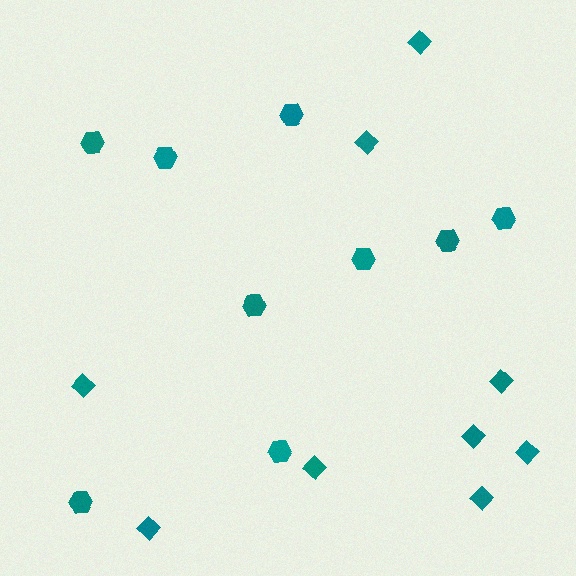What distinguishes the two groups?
There are 2 groups: one group of hexagons (9) and one group of diamonds (9).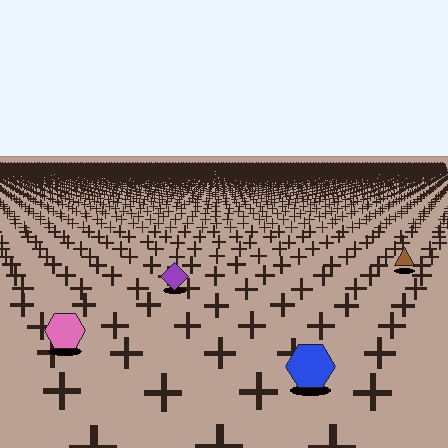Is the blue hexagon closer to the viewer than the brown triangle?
Yes. The blue hexagon is closer — you can tell from the texture gradient: the ground texture is coarser near it.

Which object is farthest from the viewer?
The brown triangle is farthest from the viewer. It appears smaller and the ground texture around it is denser.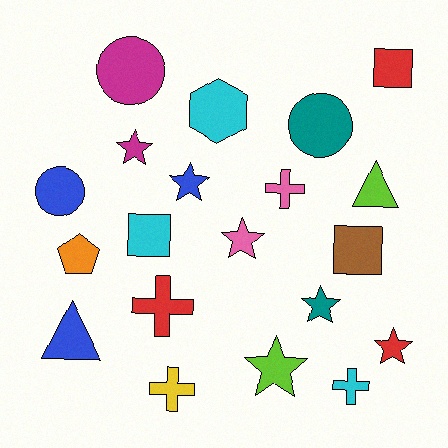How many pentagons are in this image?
There is 1 pentagon.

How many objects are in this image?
There are 20 objects.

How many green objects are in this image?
There are no green objects.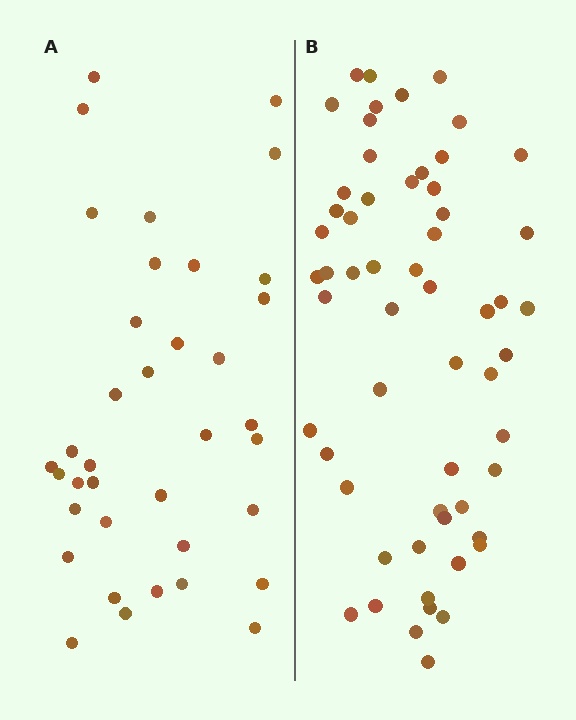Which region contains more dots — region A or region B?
Region B (the right region) has more dots.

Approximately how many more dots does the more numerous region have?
Region B has approximately 20 more dots than region A.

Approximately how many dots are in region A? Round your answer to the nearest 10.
About 40 dots. (The exact count is 37, which rounds to 40.)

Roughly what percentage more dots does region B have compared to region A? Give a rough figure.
About 55% more.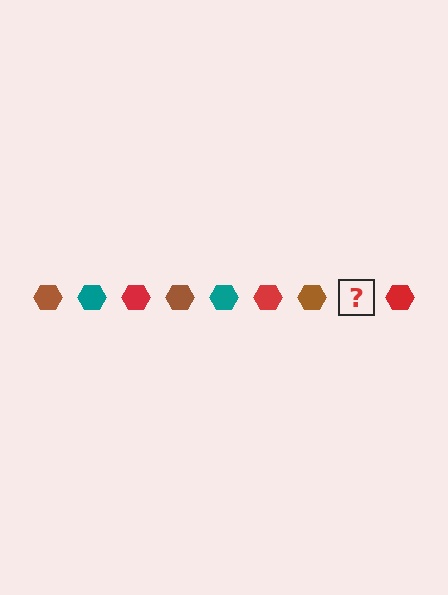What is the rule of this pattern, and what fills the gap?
The rule is that the pattern cycles through brown, teal, red hexagons. The gap should be filled with a teal hexagon.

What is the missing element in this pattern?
The missing element is a teal hexagon.